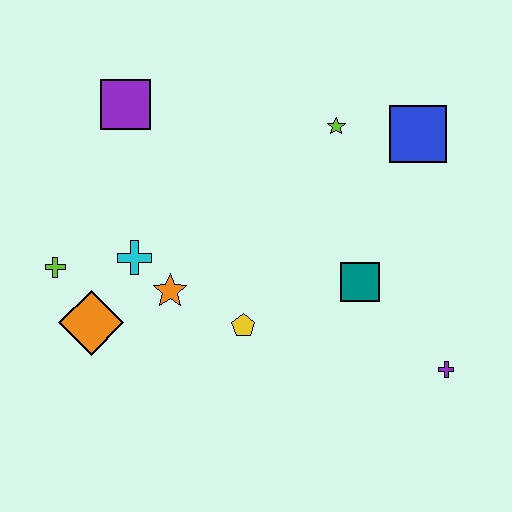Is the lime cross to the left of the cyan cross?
Yes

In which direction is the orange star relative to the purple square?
The orange star is below the purple square.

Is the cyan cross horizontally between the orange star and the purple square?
Yes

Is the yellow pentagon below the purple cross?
No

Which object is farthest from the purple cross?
The purple square is farthest from the purple cross.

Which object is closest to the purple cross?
The teal square is closest to the purple cross.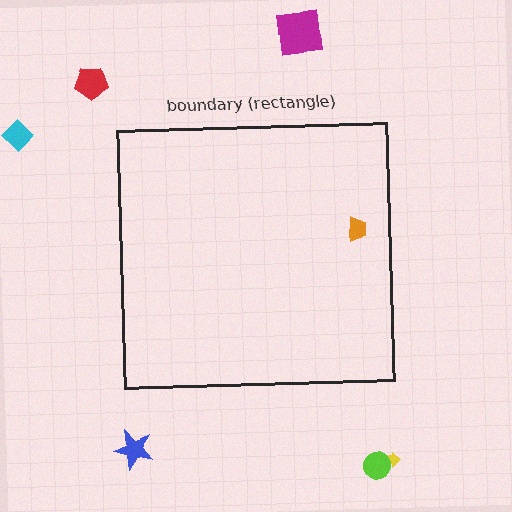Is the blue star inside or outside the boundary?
Outside.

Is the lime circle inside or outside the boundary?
Outside.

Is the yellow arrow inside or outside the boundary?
Outside.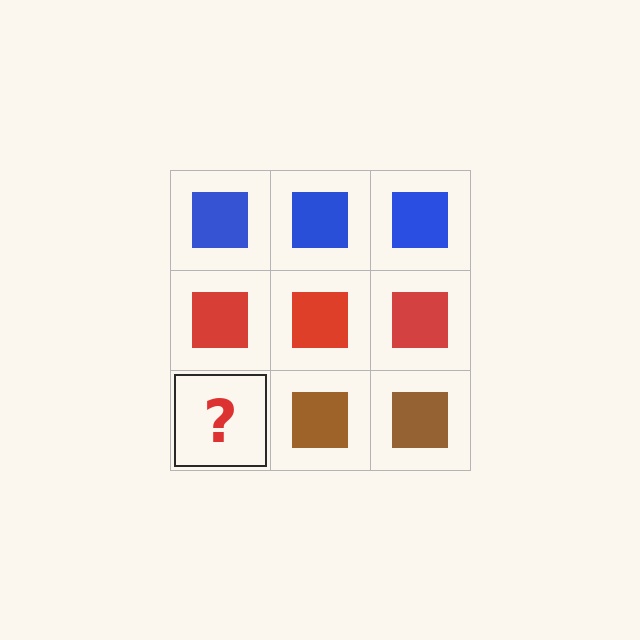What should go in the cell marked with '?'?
The missing cell should contain a brown square.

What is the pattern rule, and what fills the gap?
The rule is that each row has a consistent color. The gap should be filled with a brown square.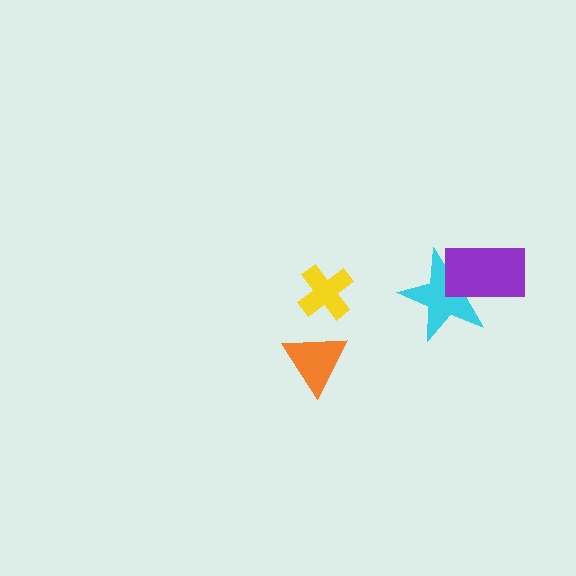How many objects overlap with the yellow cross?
0 objects overlap with the yellow cross.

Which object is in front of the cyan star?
The purple rectangle is in front of the cyan star.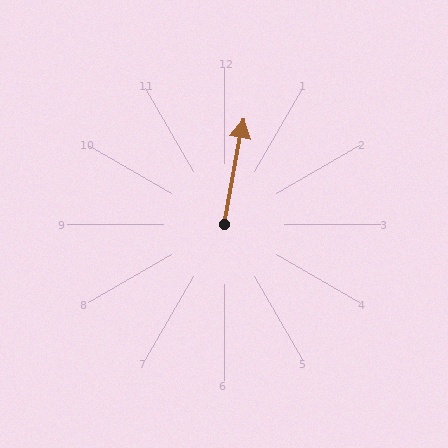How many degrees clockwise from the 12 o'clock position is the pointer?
Approximately 10 degrees.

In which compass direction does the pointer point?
North.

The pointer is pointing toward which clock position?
Roughly 12 o'clock.